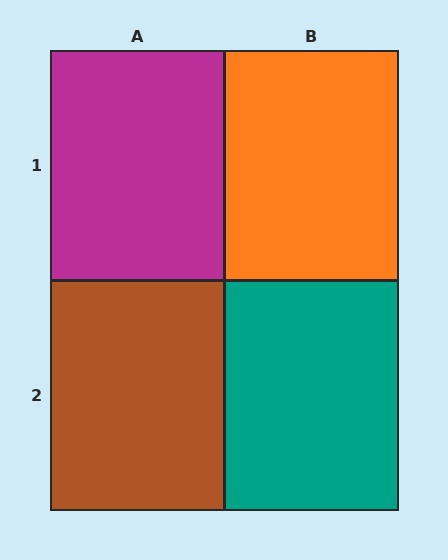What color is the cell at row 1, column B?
Orange.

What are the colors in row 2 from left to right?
Brown, teal.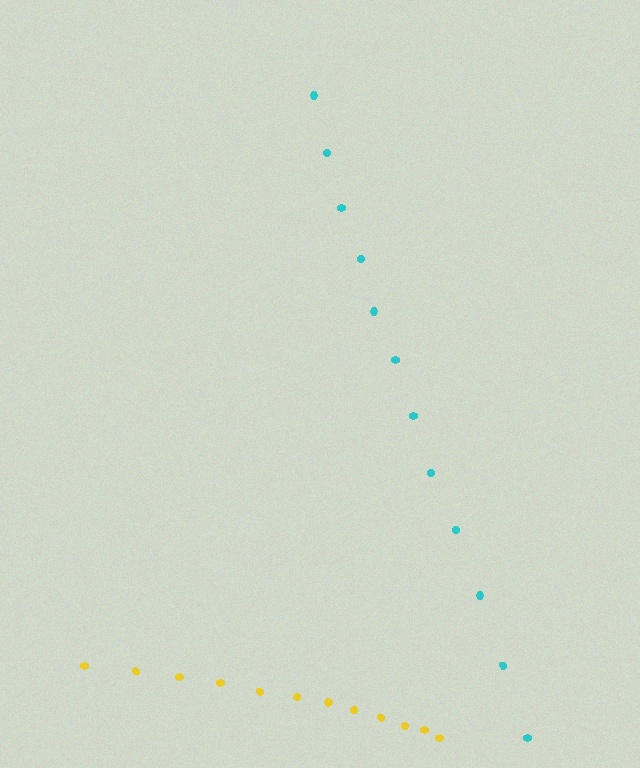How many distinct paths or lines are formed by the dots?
There are 2 distinct paths.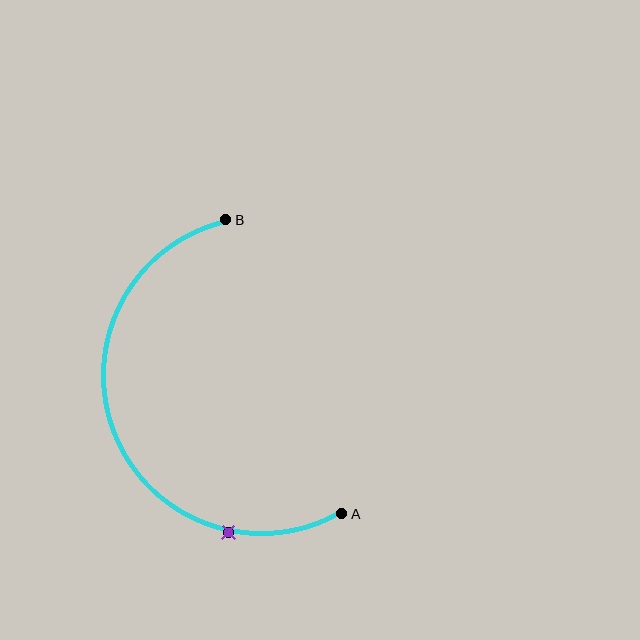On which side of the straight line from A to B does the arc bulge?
The arc bulges to the left of the straight line connecting A and B.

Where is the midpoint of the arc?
The arc midpoint is the point on the curve farthest from the straight line joining A and B. It sits to the left of that line.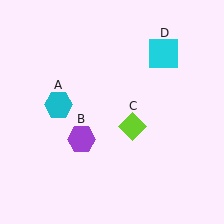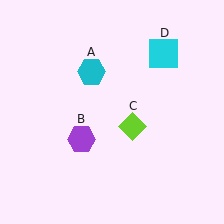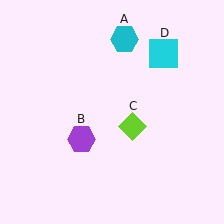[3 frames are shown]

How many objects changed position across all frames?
1 object changed position: cyan hexagon (object A).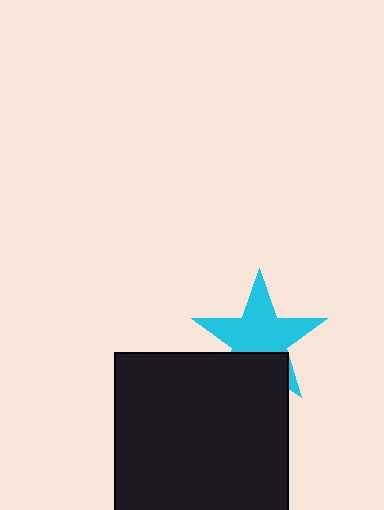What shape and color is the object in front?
The object in front is a black square.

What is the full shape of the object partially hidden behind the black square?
The partially hidden object is a cyan star.